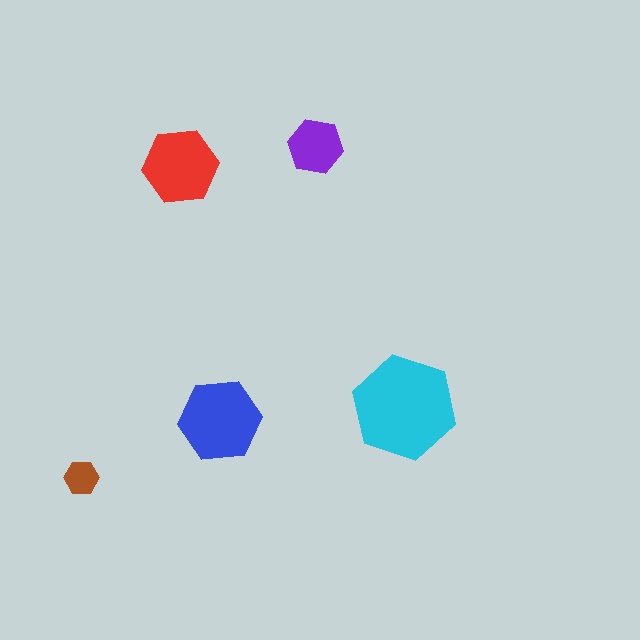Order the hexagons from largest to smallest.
the cyan one, the blue one, the red one, the purple one, the brown one.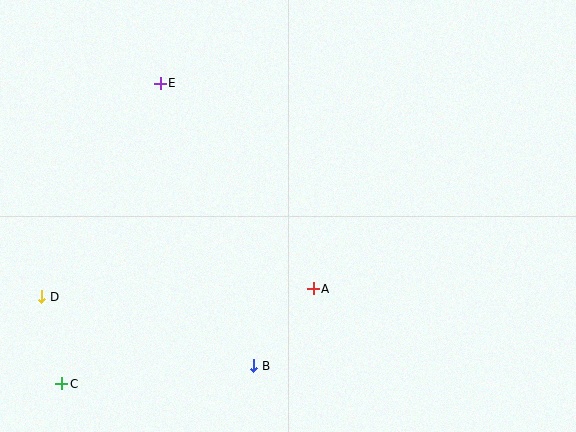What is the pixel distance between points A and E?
The distance between A and E is 256 pixels.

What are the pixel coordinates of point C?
Point C is at (62, 384).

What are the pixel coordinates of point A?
Point A is at (313, 289).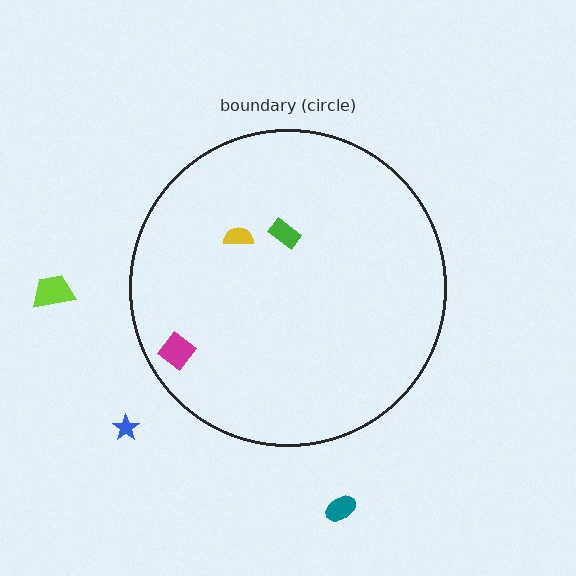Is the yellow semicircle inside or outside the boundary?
Inside.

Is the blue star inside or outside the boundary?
Outside.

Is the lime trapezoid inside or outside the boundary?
Outside.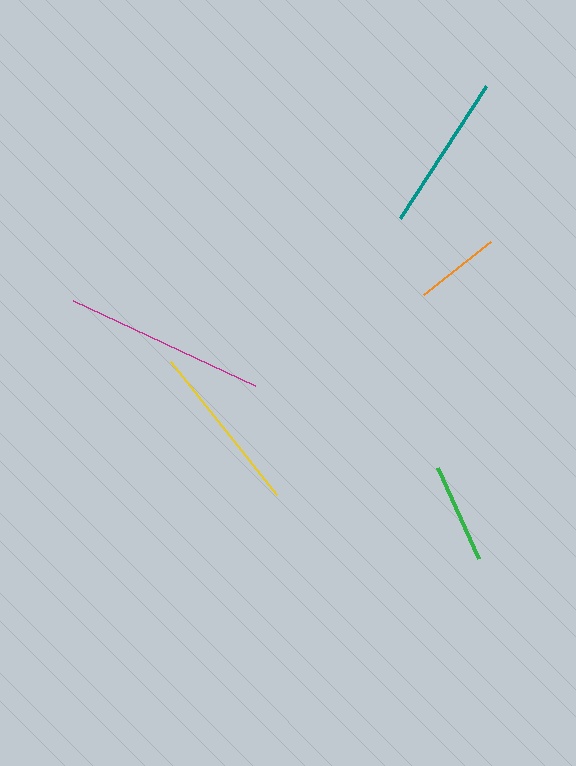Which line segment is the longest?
The magenta line is the longest at approximately 201 pixels.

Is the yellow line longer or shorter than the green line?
The yellow line is longer than the green line.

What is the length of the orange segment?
The orange segment is approximately 86 pixels long.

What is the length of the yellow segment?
The yellow segment is approximately 170 pixels long.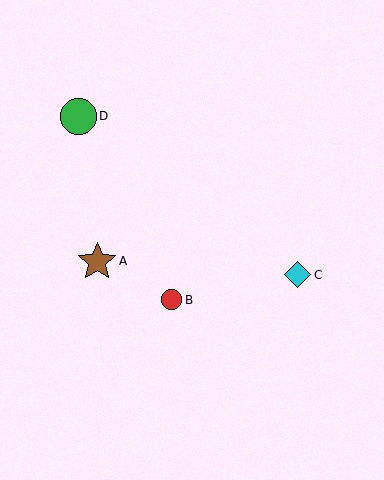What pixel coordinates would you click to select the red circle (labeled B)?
Click at (172, 300) to select the red circle B.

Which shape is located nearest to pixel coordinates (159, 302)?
The red circle (labeled B) at (172, 300) is nearest to that location.